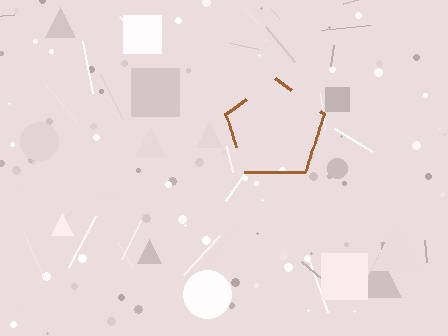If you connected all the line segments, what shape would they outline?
They would outline a pentagon.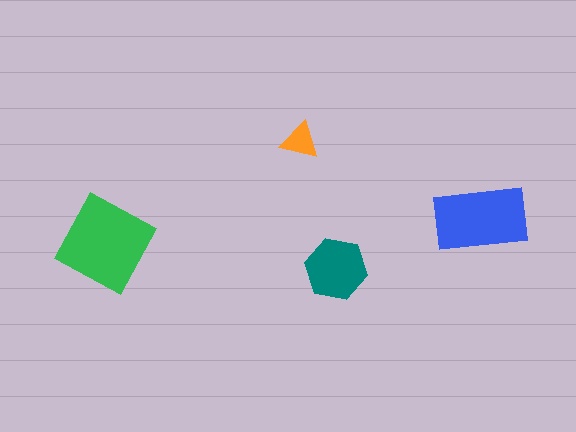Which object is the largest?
The green diamond.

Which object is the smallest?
The orange triangle.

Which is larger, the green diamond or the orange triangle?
The green diamond.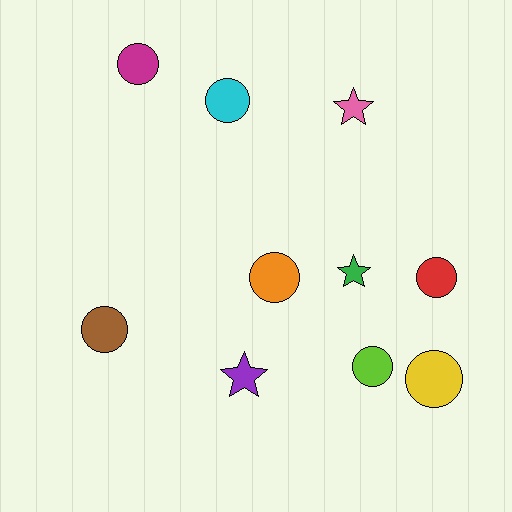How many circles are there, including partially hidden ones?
There are 7 circles.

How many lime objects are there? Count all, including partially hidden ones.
There is 1 lime object.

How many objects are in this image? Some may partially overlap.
There are 10 objects.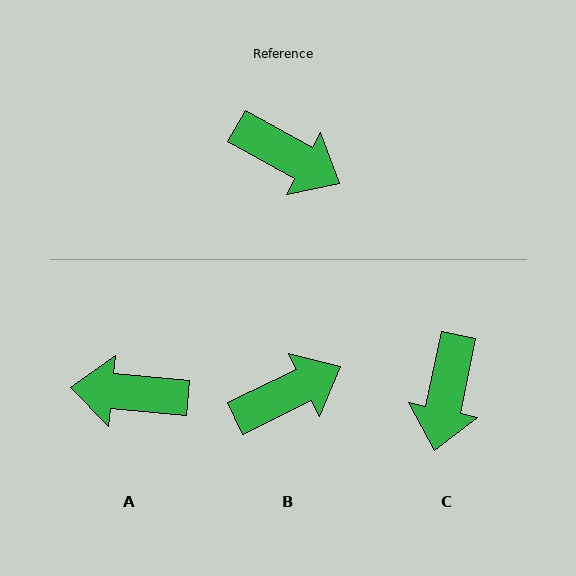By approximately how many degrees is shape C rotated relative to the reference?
Approximately 72 degrees clockwise.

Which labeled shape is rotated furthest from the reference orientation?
A, about 156 degrees away.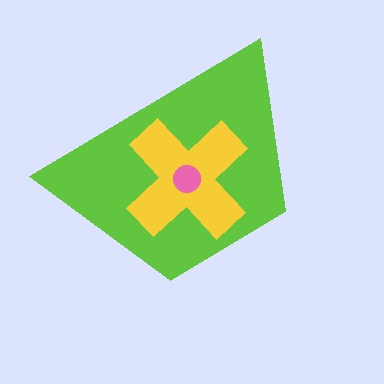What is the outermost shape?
The lime trapezoid.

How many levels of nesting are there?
3.